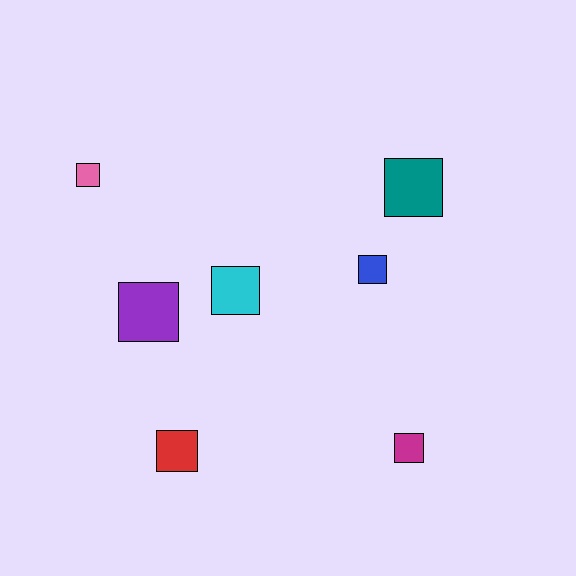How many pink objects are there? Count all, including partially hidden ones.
There is 1 pink object.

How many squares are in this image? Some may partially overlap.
There are 7 squares.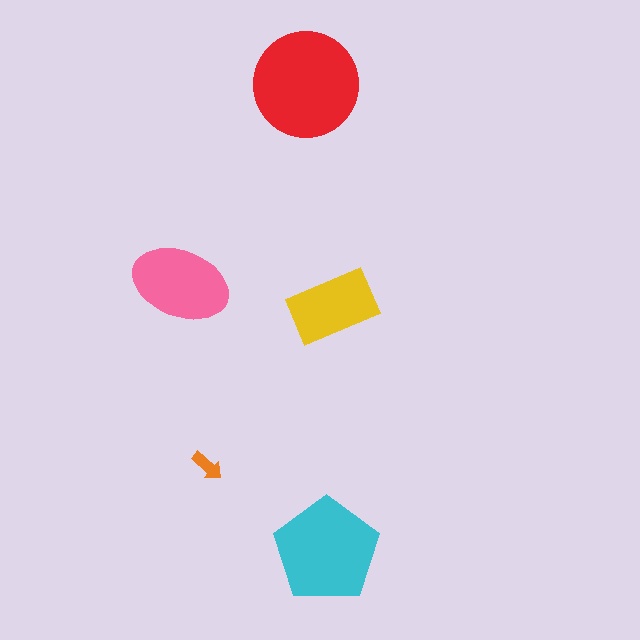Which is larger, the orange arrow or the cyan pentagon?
The cyan pentagon.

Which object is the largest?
The red circle.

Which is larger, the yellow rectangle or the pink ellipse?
The pink ellipse.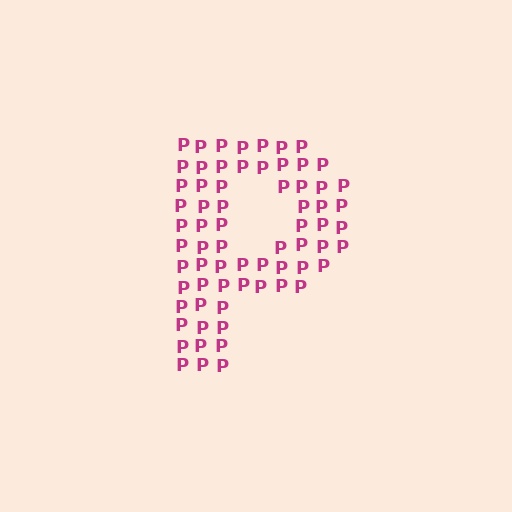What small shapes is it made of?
It is made of small letter P's.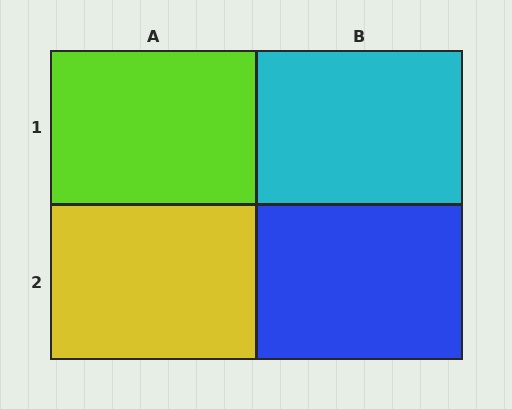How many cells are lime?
1 cell is lime.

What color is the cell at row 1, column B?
Cyan.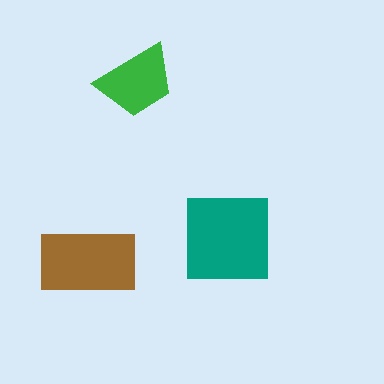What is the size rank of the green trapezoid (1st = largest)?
3rd.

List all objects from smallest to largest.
The green trapezoid, the brown rectangle, the teal square.